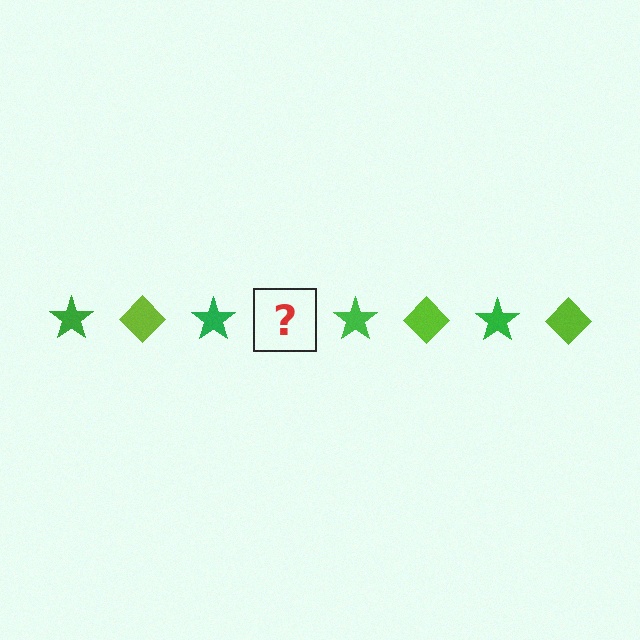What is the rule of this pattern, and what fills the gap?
The rule is that the pattern alternates between green star and lime diamond. The gap should be filled with a lime diamond.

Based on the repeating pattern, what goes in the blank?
The blank should be a lime diamond.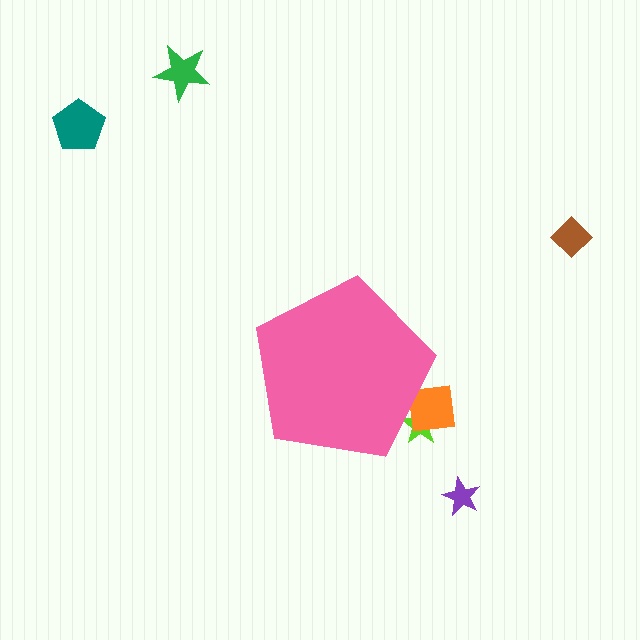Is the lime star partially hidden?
Yes, the lime star is partially hidden behind the pink pentagon.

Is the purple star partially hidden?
No, the purple star is fully visible.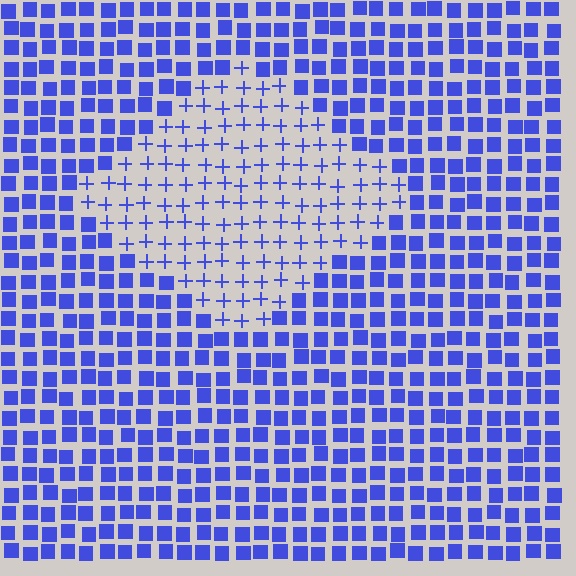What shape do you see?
I see a diamond.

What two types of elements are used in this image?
The image uses plus signs inside the diamond region and squares outside it.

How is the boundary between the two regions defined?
The boundary is defined by a change in element shape: plus signs inside vs. squares outside. All elements share the same color and spacing.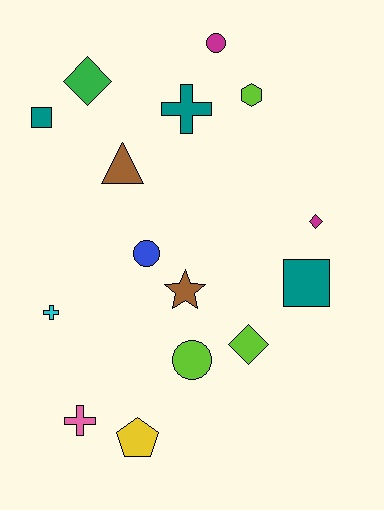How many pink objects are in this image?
There is 1 pink object.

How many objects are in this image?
There are 15 objects.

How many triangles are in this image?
There is 1 triangle.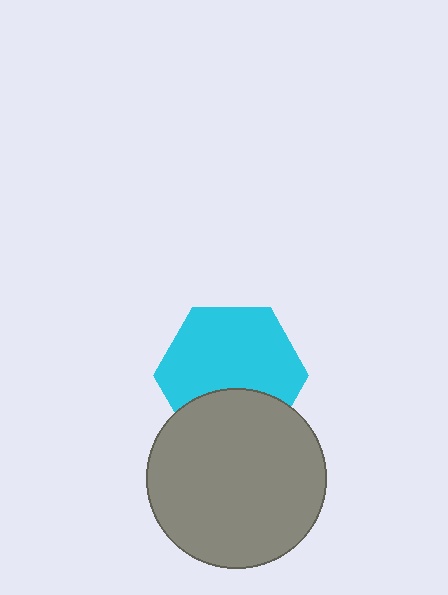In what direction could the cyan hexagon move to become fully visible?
The cyan hexagon could move up. That would shift it out from behind the gray circle entirely.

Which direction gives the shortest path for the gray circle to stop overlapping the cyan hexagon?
Moving down gives the shortest separation.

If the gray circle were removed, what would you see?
You would see the complete cyan hexagon.